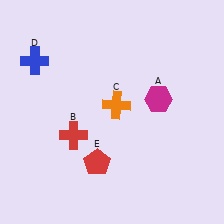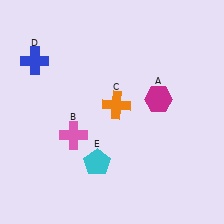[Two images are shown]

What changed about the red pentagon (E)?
In Image 1, E is red. In Image 2, it changed to cyan.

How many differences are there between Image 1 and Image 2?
There are 2 differences between the two images.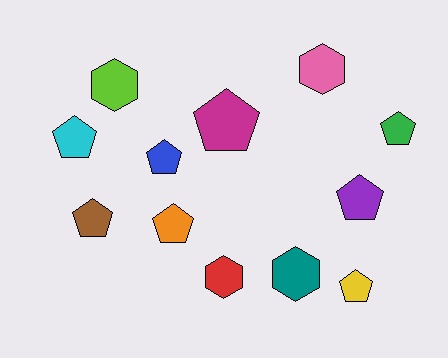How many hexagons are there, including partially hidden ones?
There are 4 hexagons.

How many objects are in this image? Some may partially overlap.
There are 12 objects.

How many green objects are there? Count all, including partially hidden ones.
There is 1 green object.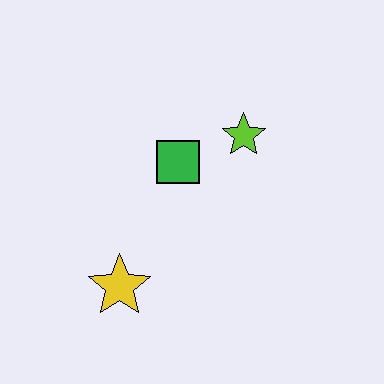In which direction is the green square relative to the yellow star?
The green square is above the yellow star.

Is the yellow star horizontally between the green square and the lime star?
No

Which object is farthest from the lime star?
The yellow star is farthest from the lime star.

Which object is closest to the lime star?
The green square is closest to the lime star.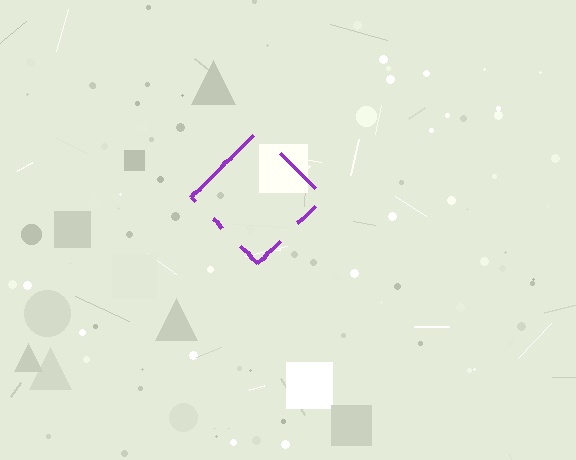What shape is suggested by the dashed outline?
The dashed outline suggests a diamond.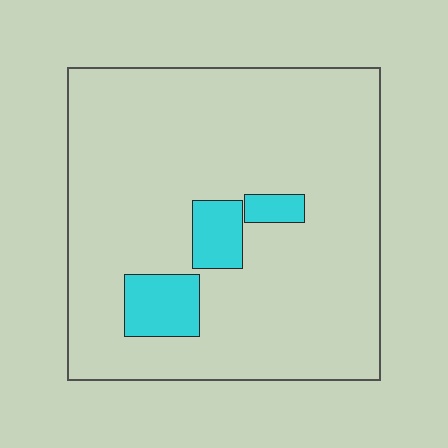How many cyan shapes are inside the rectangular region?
3.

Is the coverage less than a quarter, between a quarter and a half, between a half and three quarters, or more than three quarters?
Less than a quarter.